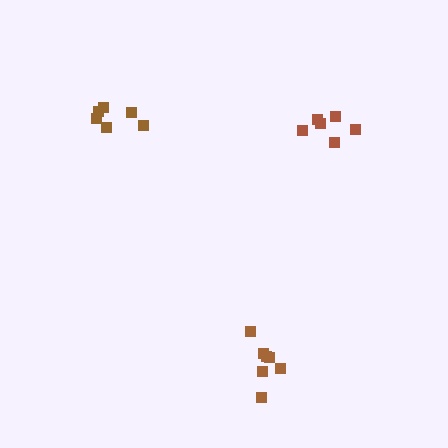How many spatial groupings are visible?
There are 3 spatial groupings.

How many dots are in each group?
Group 1: 6 dots, Group 2: 7 dots, Group 3: 6 dots (19 total).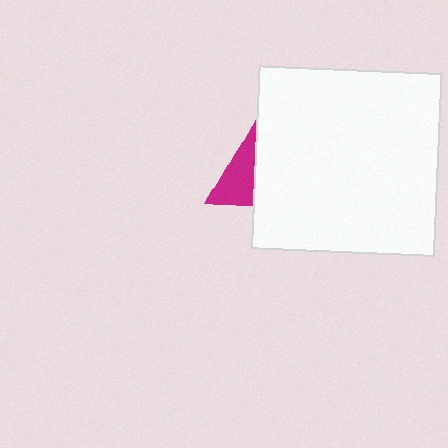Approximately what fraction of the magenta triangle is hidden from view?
Roughly 52% of the magenta triangle is hidden behind the white square.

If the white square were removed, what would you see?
You would see the complete magenta triangle.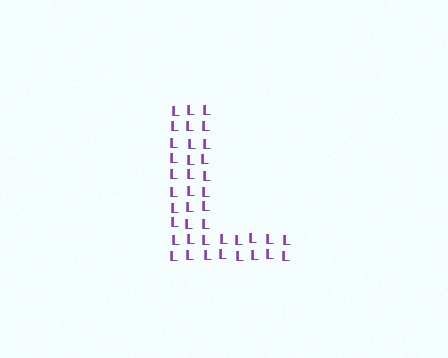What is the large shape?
The large shape is the letter L.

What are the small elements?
The small elements are letter L's.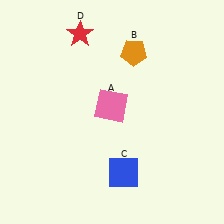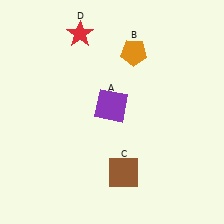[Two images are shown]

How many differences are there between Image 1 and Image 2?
There are 2 differences between the two images.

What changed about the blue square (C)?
In Image 1, C is blue. In Image 2, it changed to brown.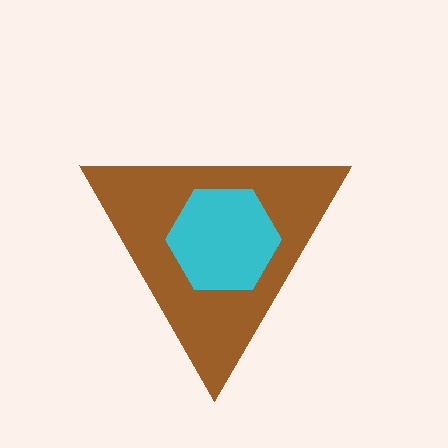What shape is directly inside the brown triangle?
The cyan hexagon.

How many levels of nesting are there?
2.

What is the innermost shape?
The cyan hexagon.